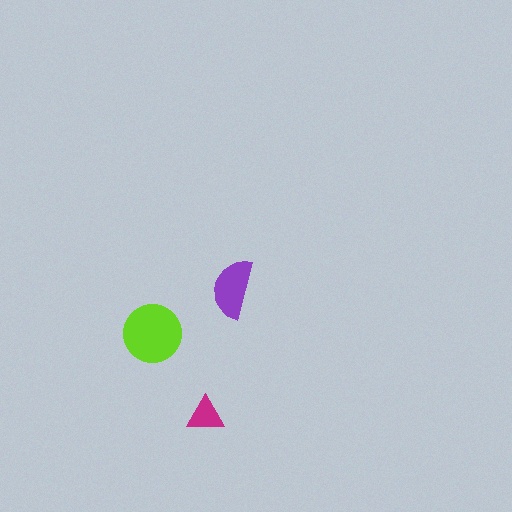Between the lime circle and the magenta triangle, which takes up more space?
The lime circle.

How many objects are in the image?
There are 3 objects in the image.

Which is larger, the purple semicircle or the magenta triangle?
The purple semicircle.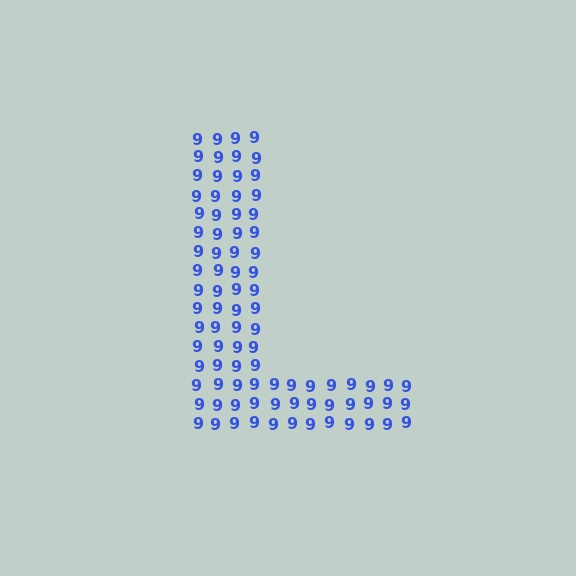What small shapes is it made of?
It is made of small digit 9's.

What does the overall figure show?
The overall figure shows the letter L.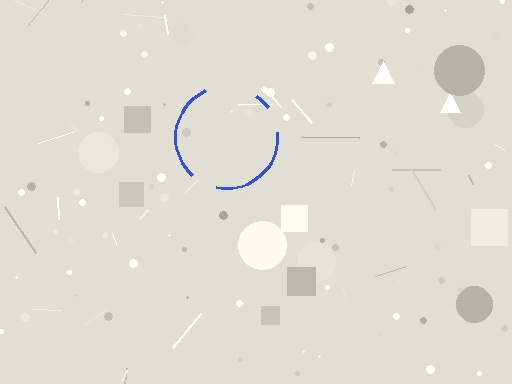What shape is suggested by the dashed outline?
The dashed outline suggests a circle.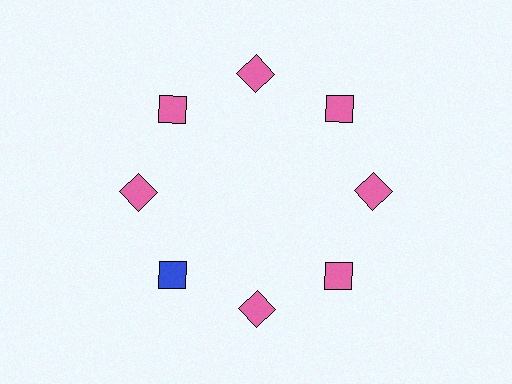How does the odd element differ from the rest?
It has a different color: blue instead of pink.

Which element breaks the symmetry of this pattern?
The blue diamond at roughly the 8 o'clock position breaks the symmetry. All other shapes are pink diamonds.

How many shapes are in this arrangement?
There are 8 shapes arranged in a ring pattern.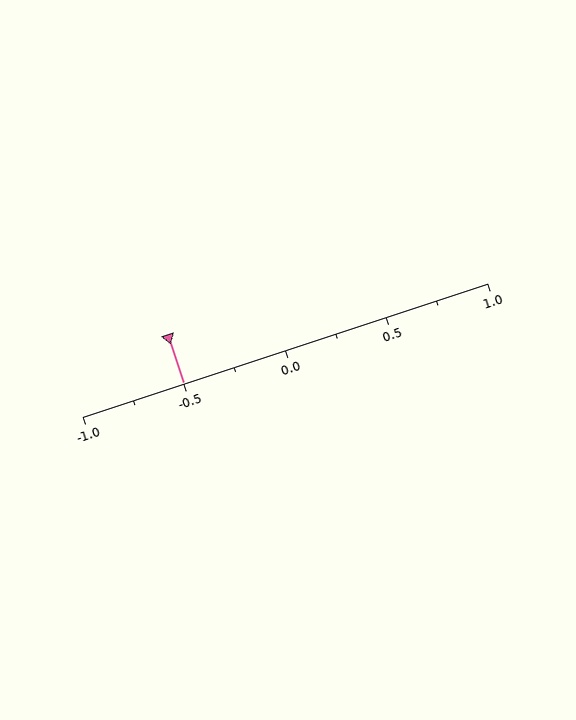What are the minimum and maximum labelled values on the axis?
The axis runs from -1.0 to 1.0.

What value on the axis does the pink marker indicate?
The marker indicates approximately -0.5.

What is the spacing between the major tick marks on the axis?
The major ticks are spaced 0.5 apart.